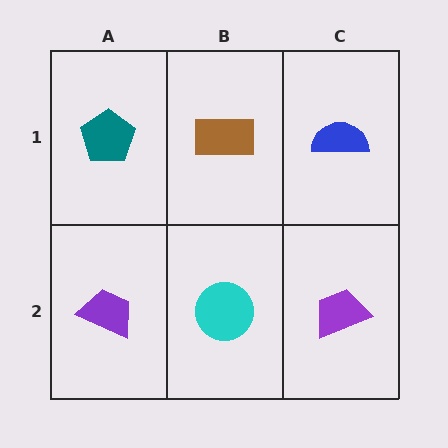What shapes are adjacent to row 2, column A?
A teal pentagon (row 1, column A), a cyan circle (row 2, column B).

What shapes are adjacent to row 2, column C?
A blue semicircle (row 1, column C), a cyan circle (row 2, column B).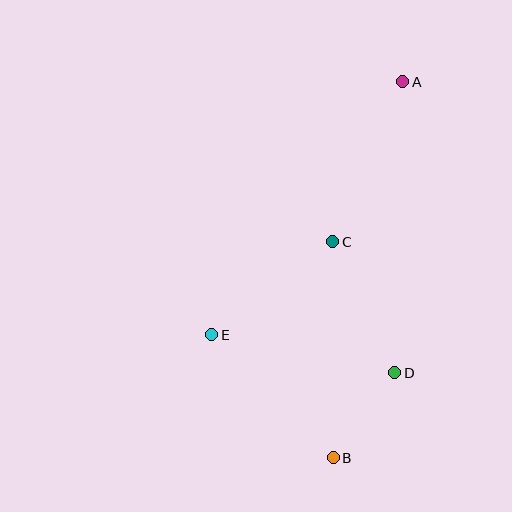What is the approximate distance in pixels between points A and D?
The distance between A and D is approximately 291 pixels.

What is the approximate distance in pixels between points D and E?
The distance between D and E is approximately 187 pixels.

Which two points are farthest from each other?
Points A and B are farthest from each other.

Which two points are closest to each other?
Points B and D are closest to each other.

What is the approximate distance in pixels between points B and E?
The distance between B and E is approximately 173 pixels.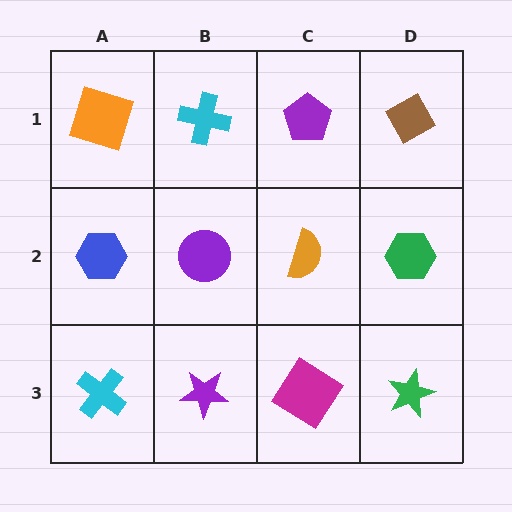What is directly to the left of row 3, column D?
A magenta diamond.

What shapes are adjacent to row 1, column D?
A green hexagon (row 2, column D), a purple pentagon (row 1, column C).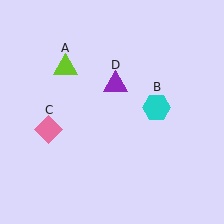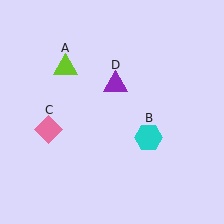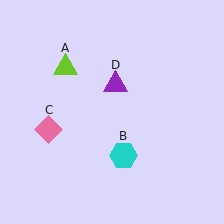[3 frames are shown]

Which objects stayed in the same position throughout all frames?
Lime triangle (object A) and pink diamond (object C) and purple triangle (object D) remained stationary.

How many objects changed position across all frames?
1 object changed position: cyan hexagon (object B).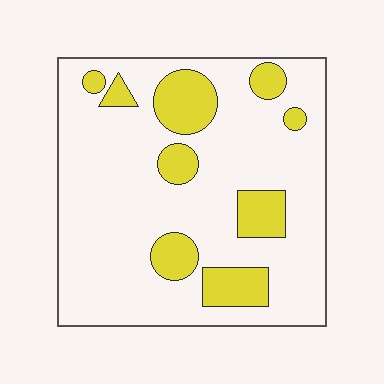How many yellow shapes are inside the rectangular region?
9.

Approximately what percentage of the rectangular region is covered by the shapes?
Approximately 20%.